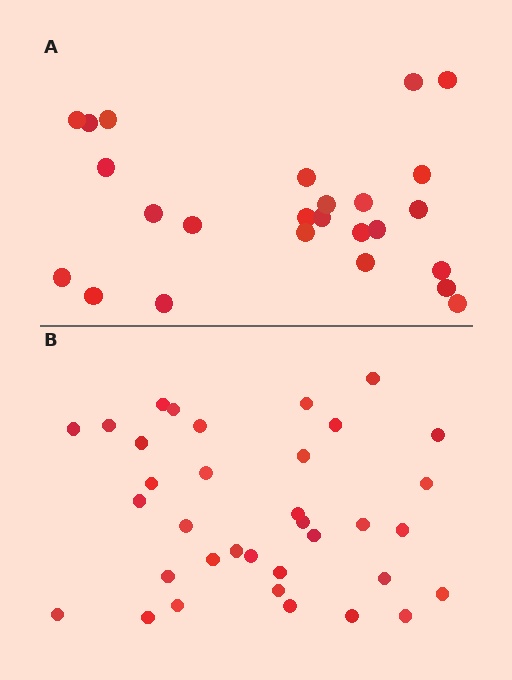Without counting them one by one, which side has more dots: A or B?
Region B (the bottom region) has more dots.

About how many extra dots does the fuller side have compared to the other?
Region B has roughly 10 or so more dots than region A.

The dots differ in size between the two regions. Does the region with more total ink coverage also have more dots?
No. Region A has more total ink coverage because its dots are larger, but region B actually contains more individual dots. Total area can be misleading — the number of items is what matters here.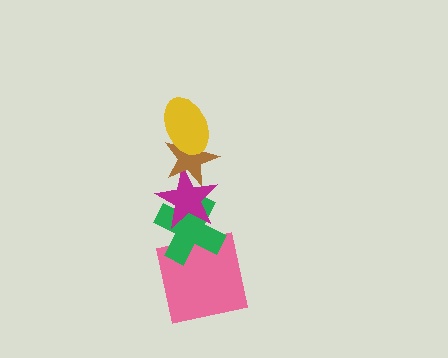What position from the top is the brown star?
The brown star is 2nd from the top.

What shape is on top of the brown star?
The yellow ellipse is on top of the brown star.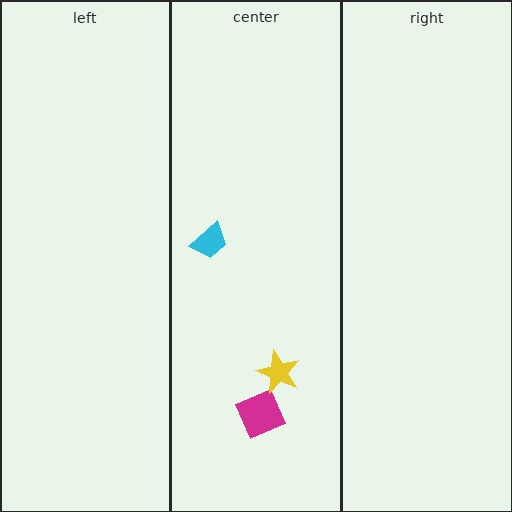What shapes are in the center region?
The magenta diamond, the yellow star, the cyan trapezoid.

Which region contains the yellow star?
The center region.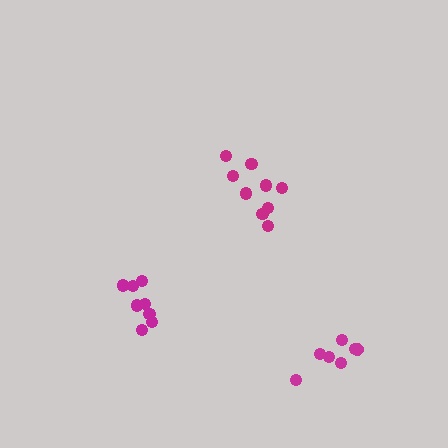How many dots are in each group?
Group 1: 9 dots, Group 2: 8 dots, Group 3: 7 dots (24 total).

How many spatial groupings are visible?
There are 3 spatial groupings.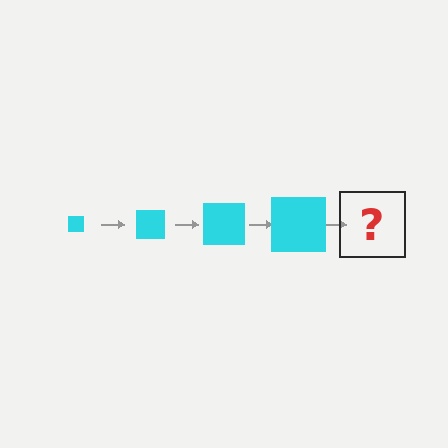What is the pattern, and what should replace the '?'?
The pattern is that the square gets progressively larger each step. The '?' should be a cyan square, larger than the previous one.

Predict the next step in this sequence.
The next step is a cyan square, larger than the previous one.